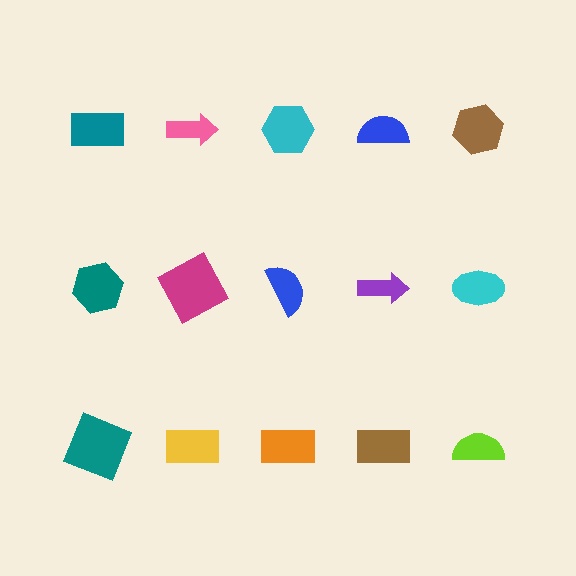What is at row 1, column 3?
A cyan hexagon.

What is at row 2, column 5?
A cyan ellipse.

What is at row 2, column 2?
A magenta square.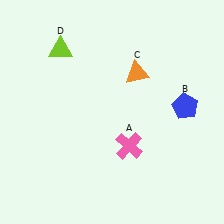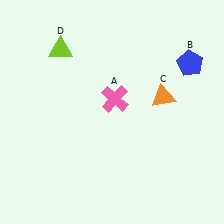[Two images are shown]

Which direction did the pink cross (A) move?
The pink cross (A) moved up.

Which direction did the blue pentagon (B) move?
The blue pentagon (B) moved up.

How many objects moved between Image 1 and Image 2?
3 objects moved between the two images.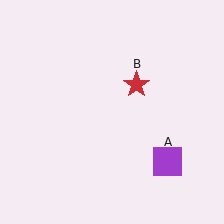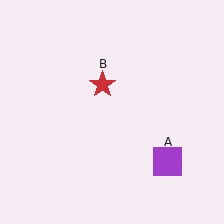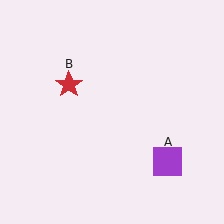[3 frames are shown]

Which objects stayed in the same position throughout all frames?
Purple square (object A) remained stationary.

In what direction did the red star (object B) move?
The red star (object B) moved left.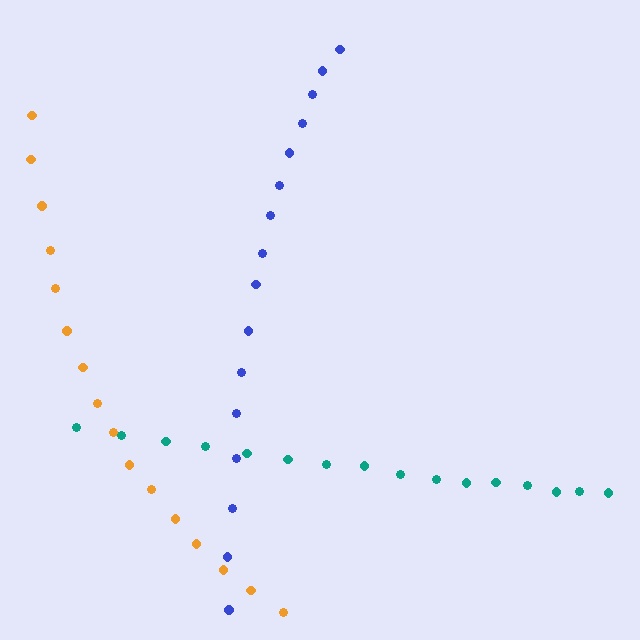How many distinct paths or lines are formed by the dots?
There are 3 distinct paths.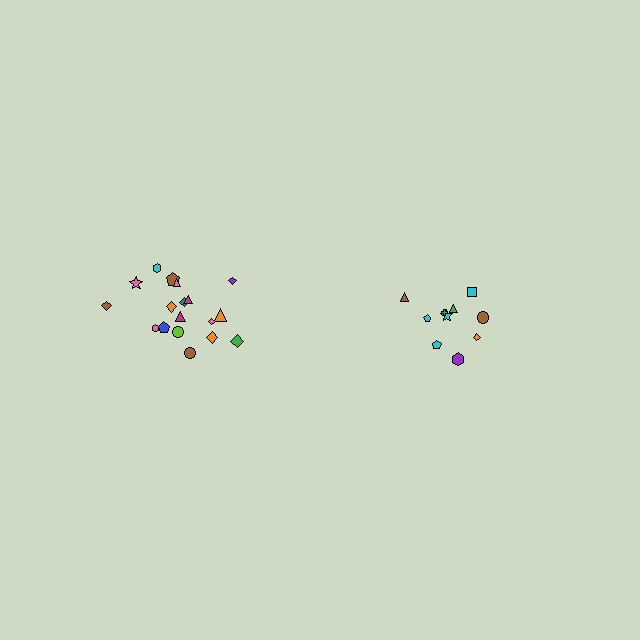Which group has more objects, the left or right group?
The left group.